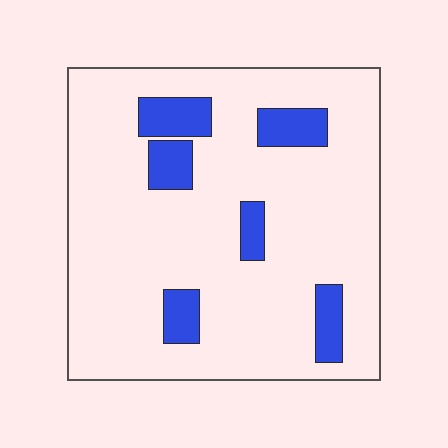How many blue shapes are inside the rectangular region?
6.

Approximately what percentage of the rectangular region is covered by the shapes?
Approximately 15%.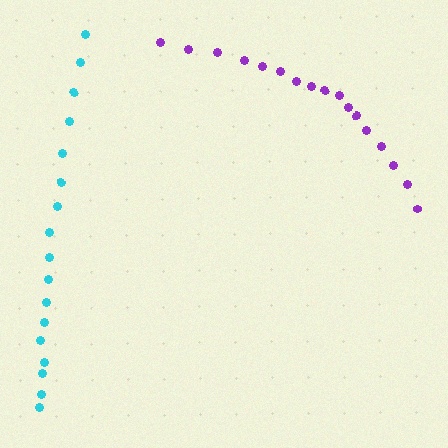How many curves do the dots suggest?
There are 2 distinct paths.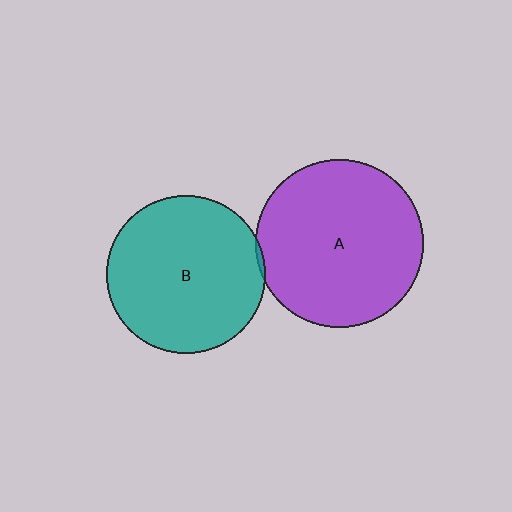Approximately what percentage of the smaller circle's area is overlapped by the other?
Approximately 5%.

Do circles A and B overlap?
Yes.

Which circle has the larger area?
Circle A (purple).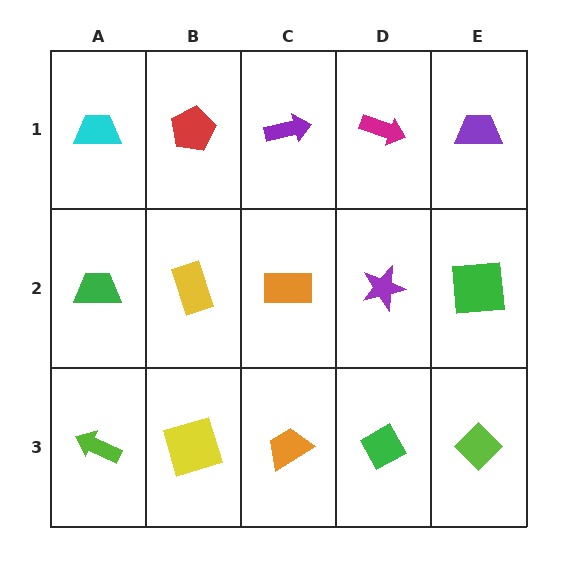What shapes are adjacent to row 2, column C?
A purple arrow (row 1, column C), an orange trapezoid (row 3, column C), a yellow rectangle (row 2, column B), a purple star (row 2, column D).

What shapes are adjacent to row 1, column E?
A green square (row 2, column E), a magenta arrow (row 1, column D).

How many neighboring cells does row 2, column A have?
3.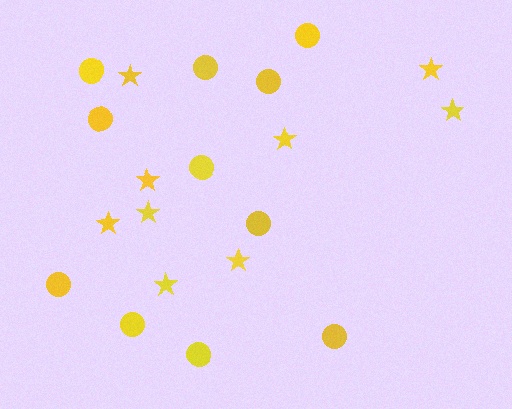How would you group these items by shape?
There are 2 groups: one group of circles (11) and one group of stars (9).